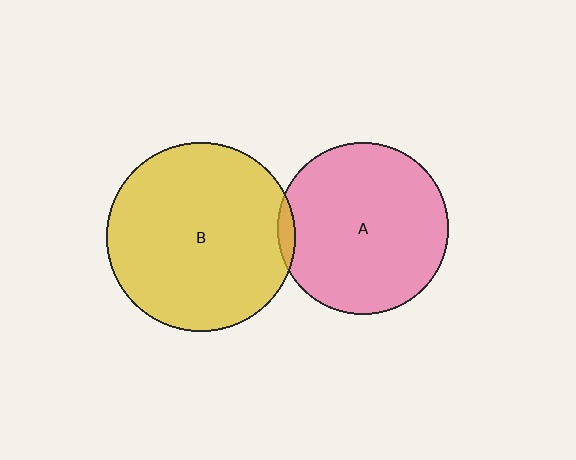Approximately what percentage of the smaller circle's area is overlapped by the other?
Approximately 5%.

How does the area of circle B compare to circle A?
Approximately 1.2 times.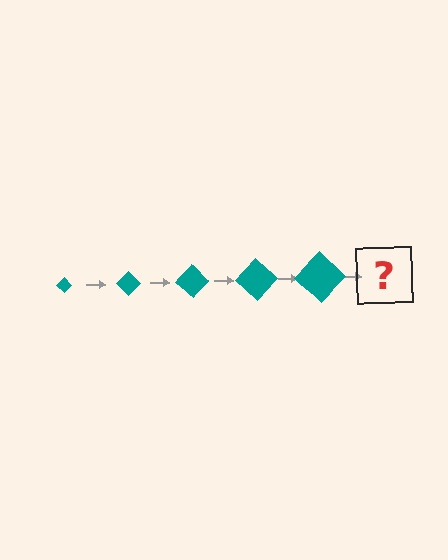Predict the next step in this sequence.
The next step is a teal diamond, larger than the previous one.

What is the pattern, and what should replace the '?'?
The pattern is that the diamond gets progressively larger each step. The '?' should be a teal diamond, larger than the previous one.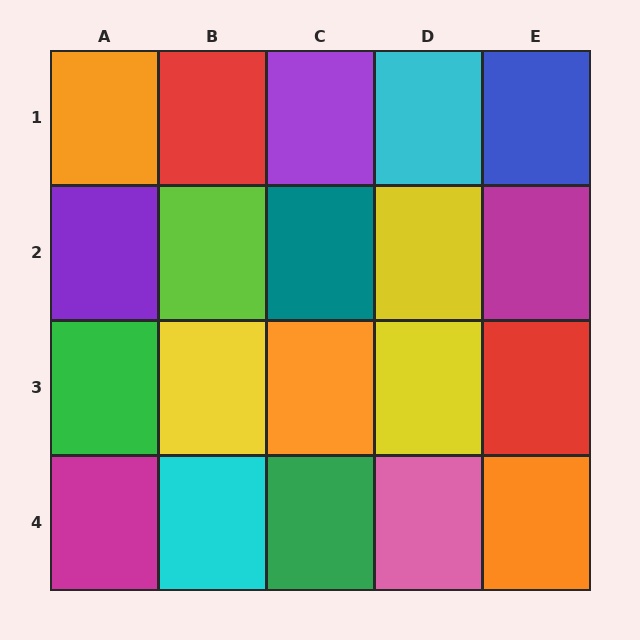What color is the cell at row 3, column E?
Red.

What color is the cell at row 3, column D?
Yellow.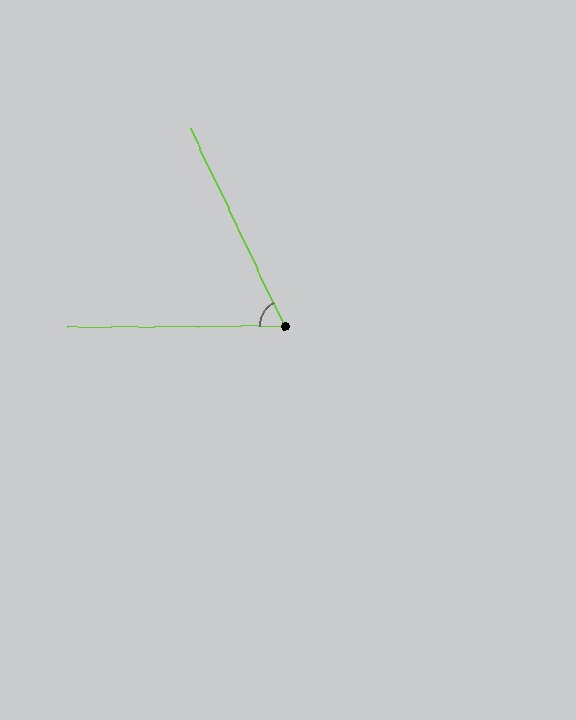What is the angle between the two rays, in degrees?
Approximately 65 degrees.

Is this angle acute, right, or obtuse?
It is acute.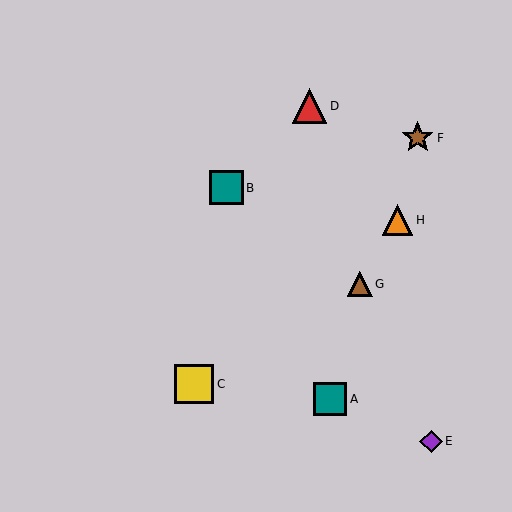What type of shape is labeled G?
Shape G is a brown triangle.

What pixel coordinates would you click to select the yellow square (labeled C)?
Click at (194, 384) to select the yellow square C.